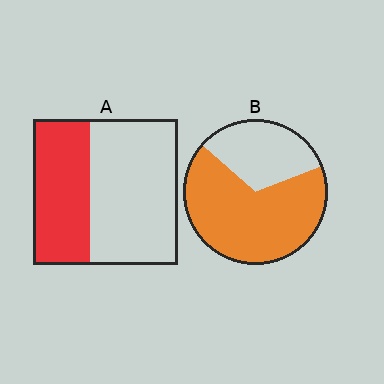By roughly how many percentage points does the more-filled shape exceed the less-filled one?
By roughly 30 percentage points (B over A).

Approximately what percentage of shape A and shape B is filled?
A is approximately 40% and B is approximately 65%.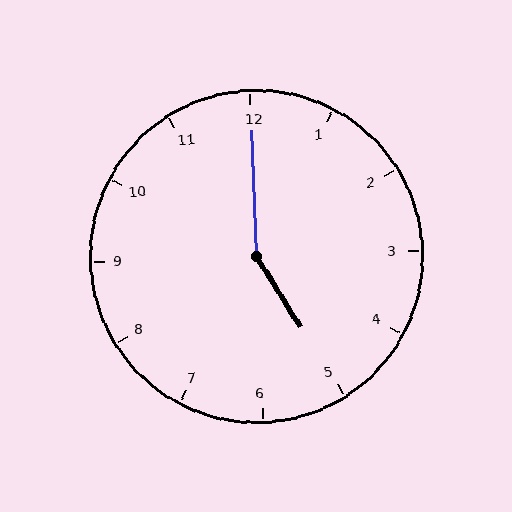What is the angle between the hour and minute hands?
Approximately 150 degrees.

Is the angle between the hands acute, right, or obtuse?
It is obtuse.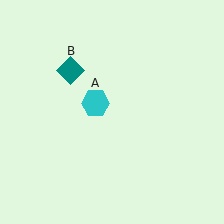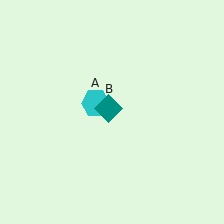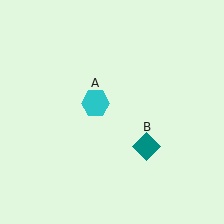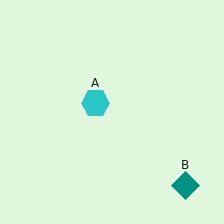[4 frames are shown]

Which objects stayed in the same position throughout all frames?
Cyan hexagon (object A) remained stationary.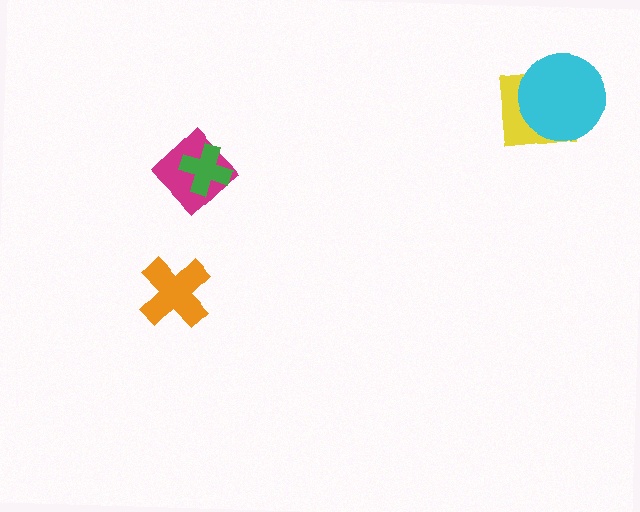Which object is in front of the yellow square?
The cyan circle is in front of the yellow square.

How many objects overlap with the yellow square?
1 object overlaps with the yellow square.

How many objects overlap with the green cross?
1 object overlaps with the green cross.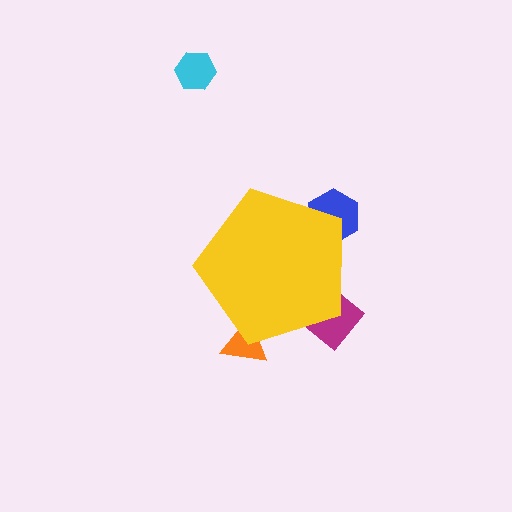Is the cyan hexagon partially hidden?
No, the cyan hexagon is fully visible.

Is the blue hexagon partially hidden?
Yes, the blue hexagon is partially hidden behind the yellow pentagon.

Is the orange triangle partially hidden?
Yes, the orange triangle is partially hidden behind the yellow pentagon.